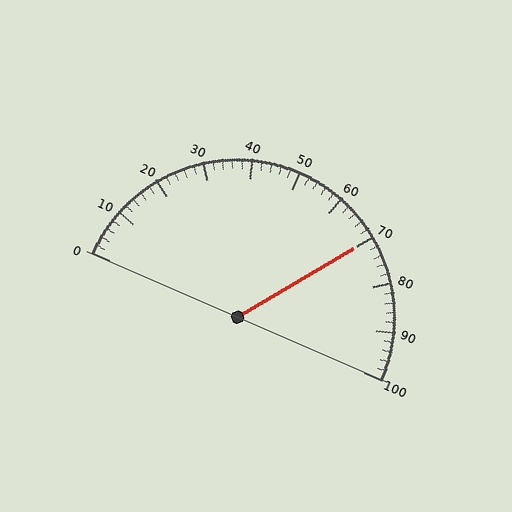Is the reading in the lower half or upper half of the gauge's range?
The reading is in the upper half of the range (0 to 100).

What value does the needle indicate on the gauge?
The needle indicates approximately 70.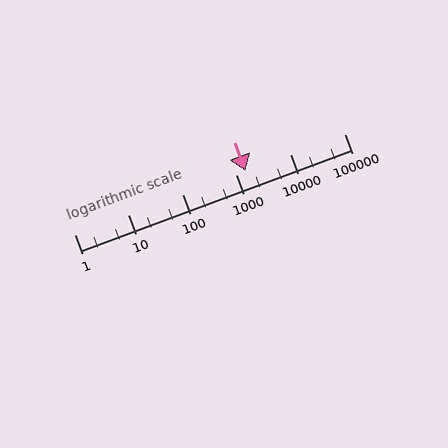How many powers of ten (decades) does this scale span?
The scale spans 5 decades, from 1 to 100000.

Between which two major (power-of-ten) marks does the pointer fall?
The pointer is between 1000 and 10000.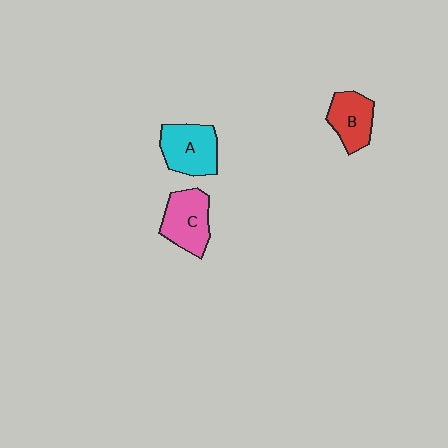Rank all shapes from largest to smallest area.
From largest to smallest: A (cyan), C (pink), B (red).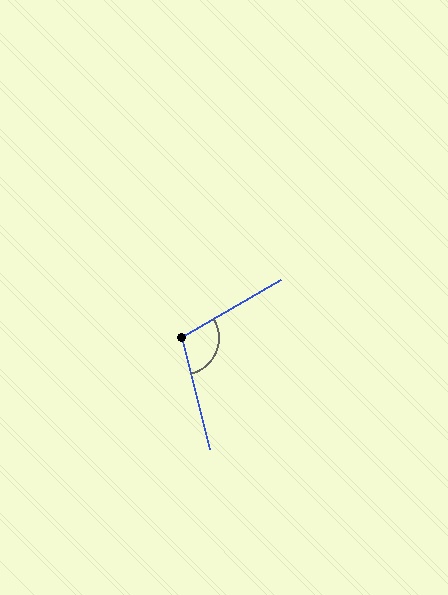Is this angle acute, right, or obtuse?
It is obtuse.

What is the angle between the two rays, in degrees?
Approximately 106 degrees.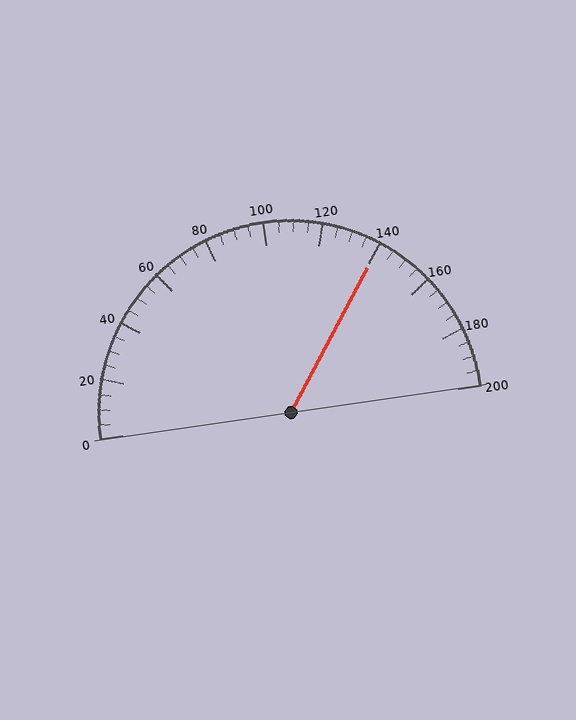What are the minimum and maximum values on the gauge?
The gauge ranges from 0 to 200.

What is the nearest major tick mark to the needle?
The nearest major tick mark is 140.